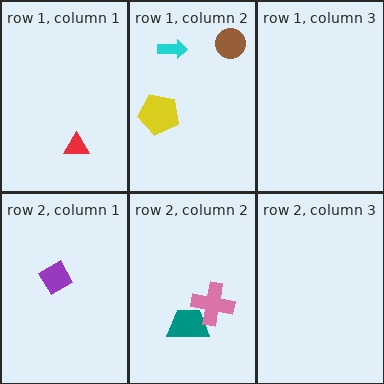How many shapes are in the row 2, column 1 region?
1.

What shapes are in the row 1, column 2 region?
The yellow pentagon, the brown circle, the cyan arrow.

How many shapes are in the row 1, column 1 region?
1.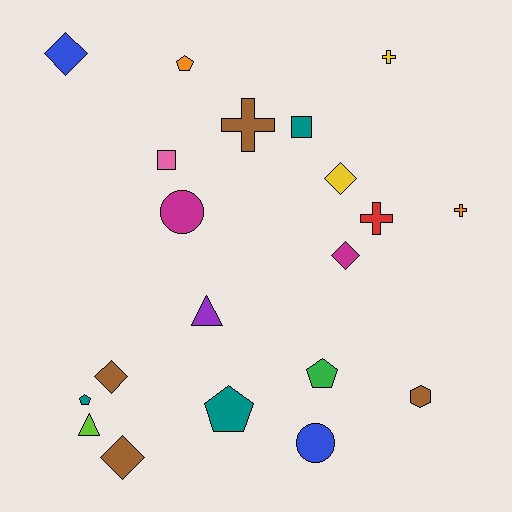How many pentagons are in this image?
There are 4 pentagons.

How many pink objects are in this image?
There is 1 pink object.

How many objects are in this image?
There are 20 objects.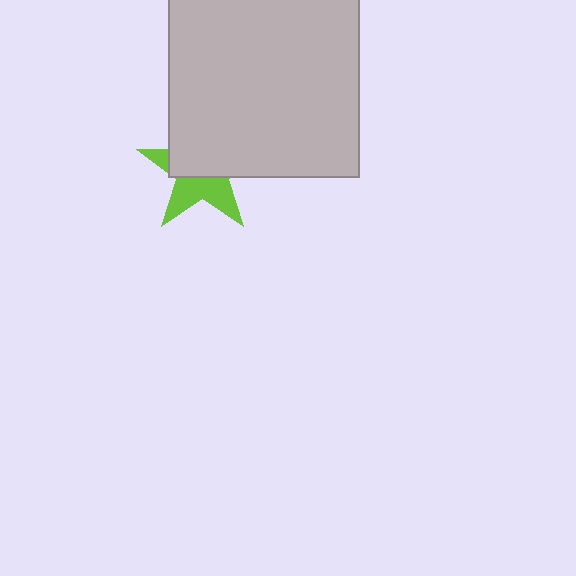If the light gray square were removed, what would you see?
You would see the complete lime star.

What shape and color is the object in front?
The object in front is a light gray square.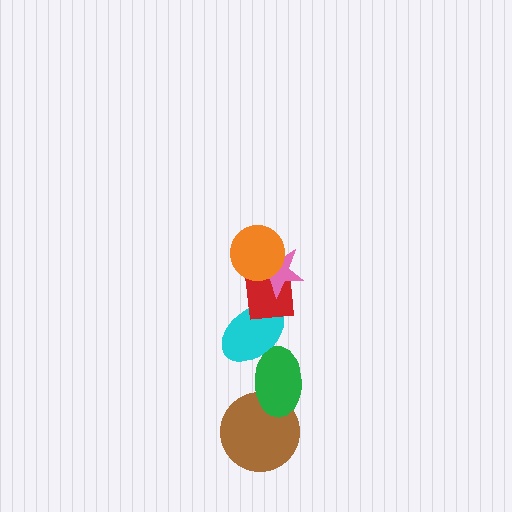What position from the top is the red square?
The red square is 3rd from the top.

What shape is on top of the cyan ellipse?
The red square is on top of the cyan ellipse.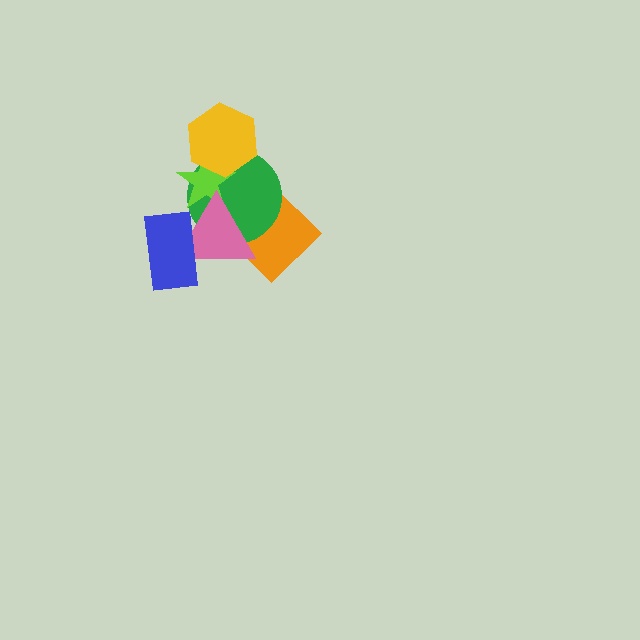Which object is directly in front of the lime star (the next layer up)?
The pink triangle is directly in front of the lime star.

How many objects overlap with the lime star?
3 objects overlap with the lime star.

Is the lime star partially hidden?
Yes, it is partially covered by another shape.